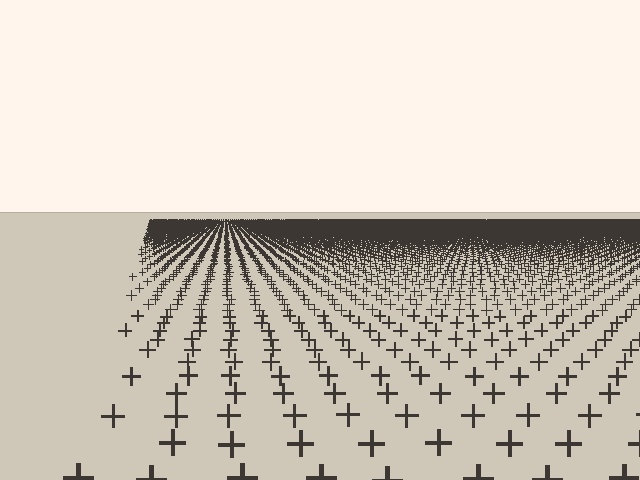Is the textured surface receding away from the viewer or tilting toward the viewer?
The surface is receding away from the viewer. Texture elements get smaller and denser toward the top.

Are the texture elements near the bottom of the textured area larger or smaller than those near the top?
Larger. Near the bottom, elements are closer to the viewer and appear at a bigger on-screen size.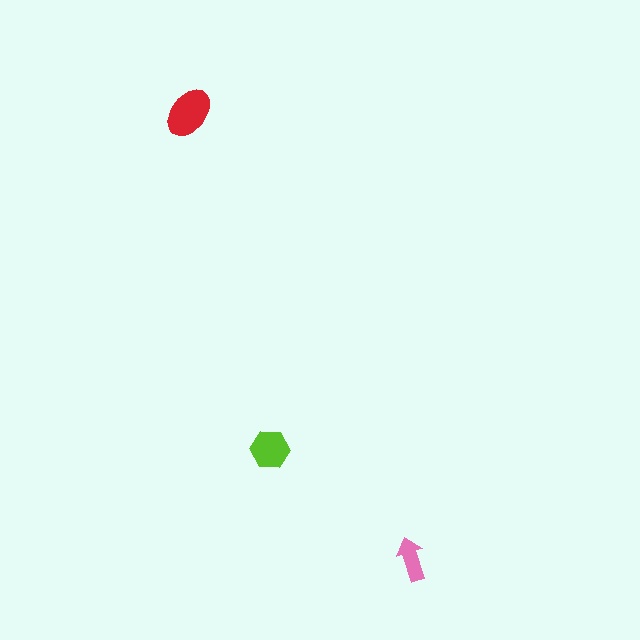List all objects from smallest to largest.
The pink arrow, the lime hexagon, the red ellipse.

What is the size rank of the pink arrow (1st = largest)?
3rd.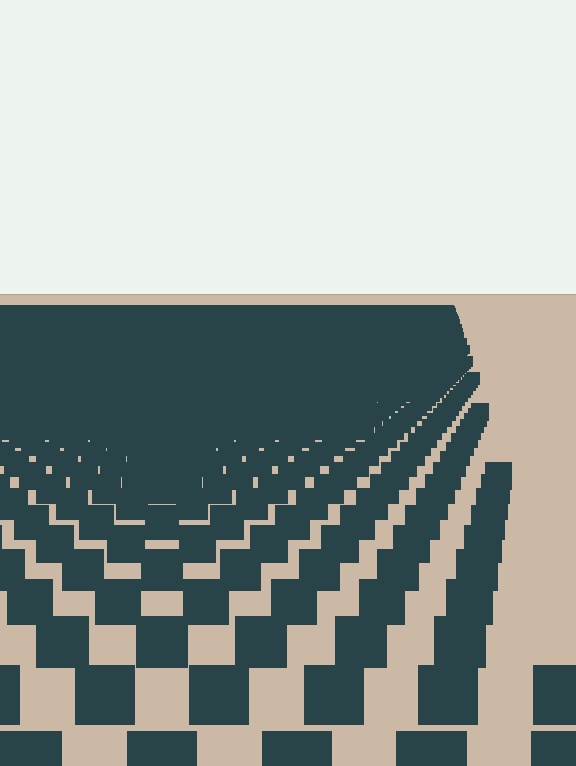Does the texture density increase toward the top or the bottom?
Density increases toward the top.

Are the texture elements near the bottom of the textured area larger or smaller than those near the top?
Larger. Near the bottom, elements are closer to the viewer and appear at a bigger on-screen size.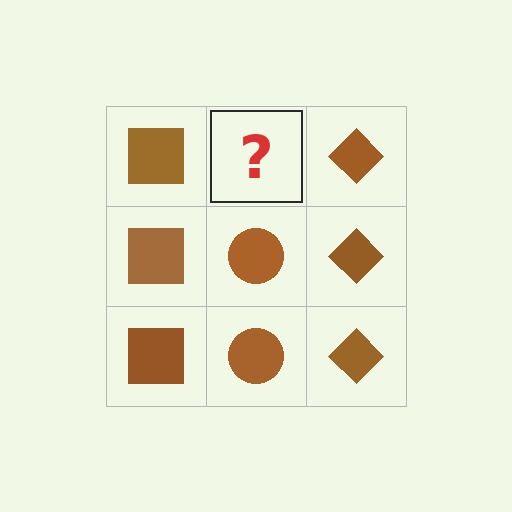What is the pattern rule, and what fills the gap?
The rule is that each column has a consistent shape. The gap should be filled with a brown circle.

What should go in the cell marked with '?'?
The missing cell should contain a brown circle.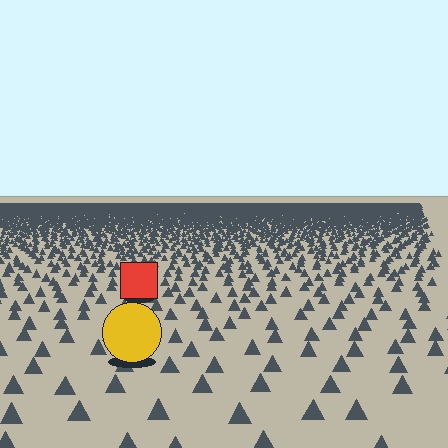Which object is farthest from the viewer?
The red square is farthest from the viewer. It appears smaller and the ground texture around it is denser.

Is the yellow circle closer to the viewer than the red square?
Yes. The yellow circle is closer — you can tell from the texture gradient: the ground texture is coarser near it.